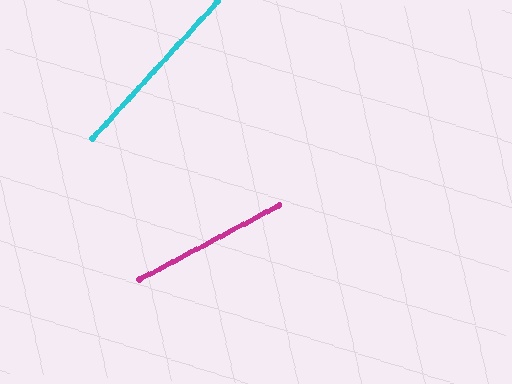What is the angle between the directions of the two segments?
Approximately 19 degrees.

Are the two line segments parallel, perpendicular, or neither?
Neither parallel nor perpendicular — they differ by about 19°.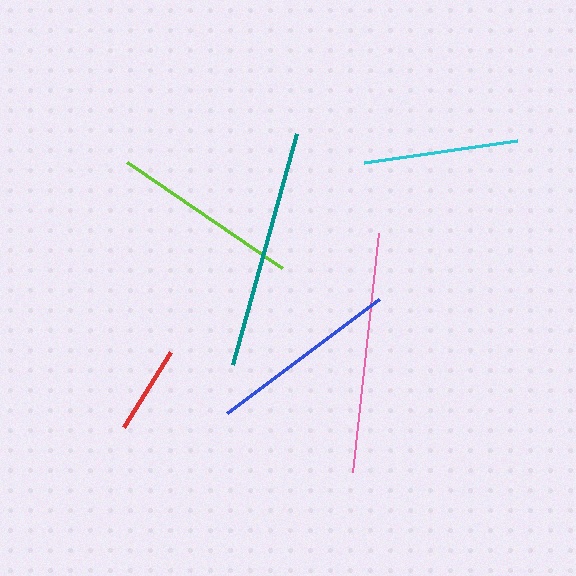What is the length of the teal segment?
The teal segment is approximately 239 pixels long.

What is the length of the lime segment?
The lime segment is approximately 187 pixels long.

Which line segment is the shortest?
The red line is the shortest at approximately 89 pixels.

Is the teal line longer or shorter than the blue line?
The teal line is longer than the blue line.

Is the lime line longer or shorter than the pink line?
The pink line is longer than the lime line.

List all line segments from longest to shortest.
From longest to shortest: pink, teal, blue, lime, cyan, red.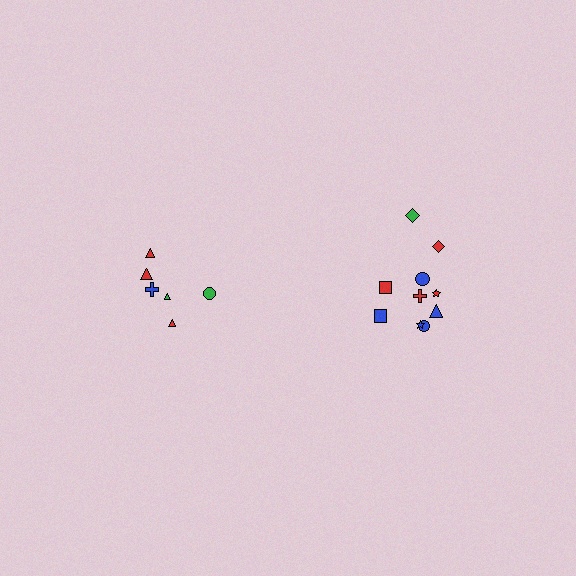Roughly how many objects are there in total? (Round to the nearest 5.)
Roughly 15 objects in total.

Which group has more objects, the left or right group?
The right group.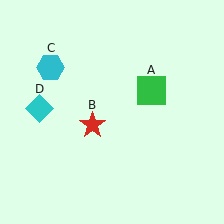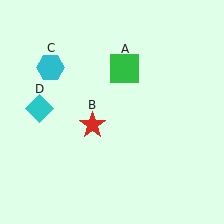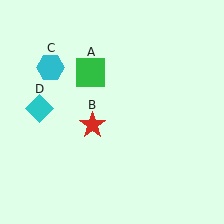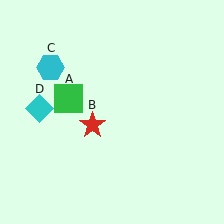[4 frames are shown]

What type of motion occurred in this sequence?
The green square (object A) rotated counterclockwise around the center of the scene.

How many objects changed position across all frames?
1 object changed position: green square (object A).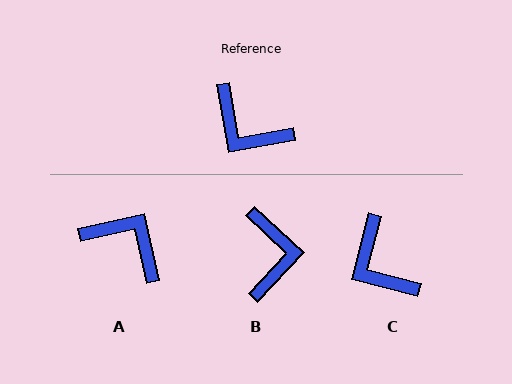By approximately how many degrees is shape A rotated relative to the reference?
Approximately 178 degrees clockwise.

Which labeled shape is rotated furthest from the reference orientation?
A, about 178 degrees away.